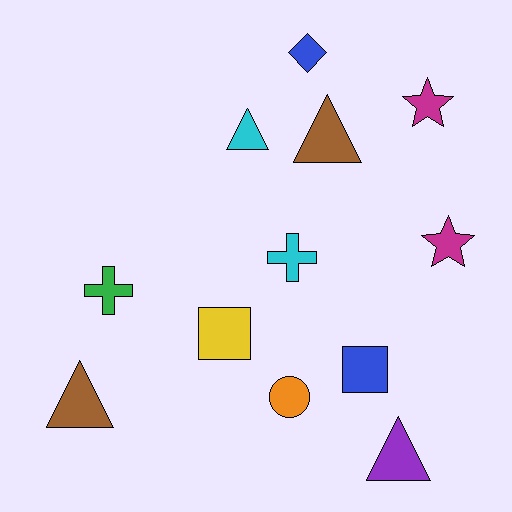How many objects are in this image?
There are 12 objects.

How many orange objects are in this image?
There is 1 orange object.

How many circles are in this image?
There is 1 circle.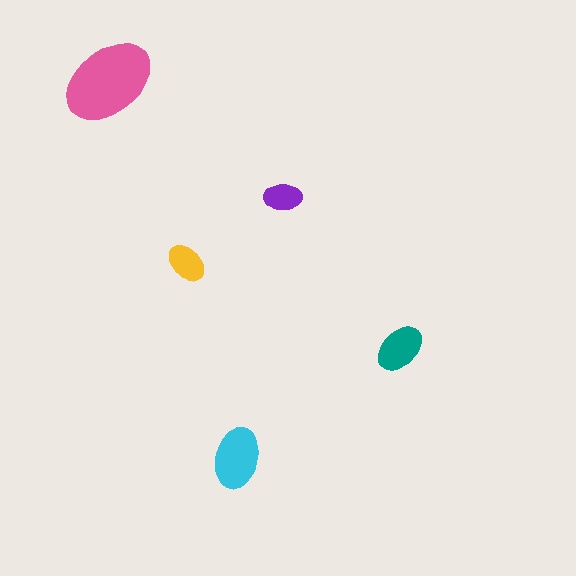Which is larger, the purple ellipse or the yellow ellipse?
The yellow one.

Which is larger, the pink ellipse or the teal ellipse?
The pink one.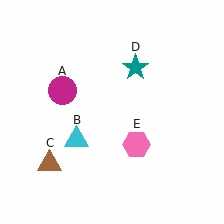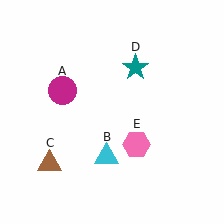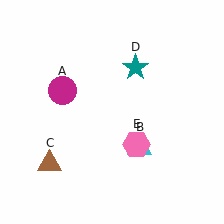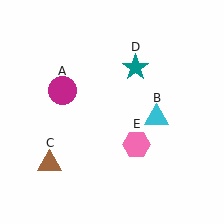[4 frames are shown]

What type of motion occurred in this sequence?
The cyan triangle (object B) rotated counterclockwise around the center of the scene.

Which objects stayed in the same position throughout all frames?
Magenta circle (object A) and brown triangle (object C) and teal star (object D) and pink hexagon (object E) remained stationary.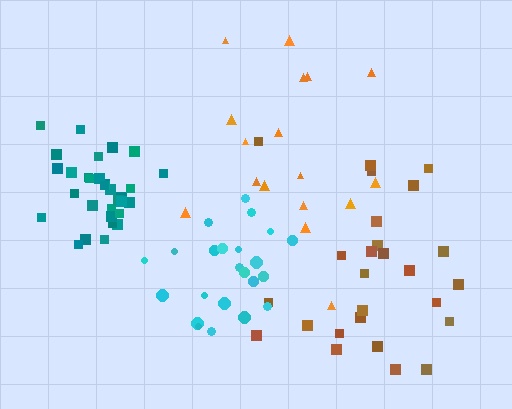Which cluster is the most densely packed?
Teal.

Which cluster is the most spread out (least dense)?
Orange.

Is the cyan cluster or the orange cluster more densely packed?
Cyan.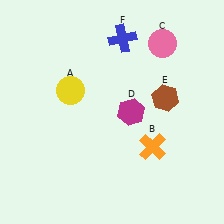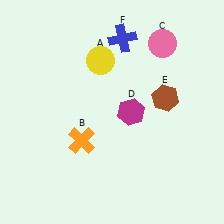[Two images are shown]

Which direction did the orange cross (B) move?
The orange cross (B) moved left.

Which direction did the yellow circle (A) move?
The yellow circle (A) moved right.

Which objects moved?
The objects that moved are: the yellow circle (A), the orange cross (B).